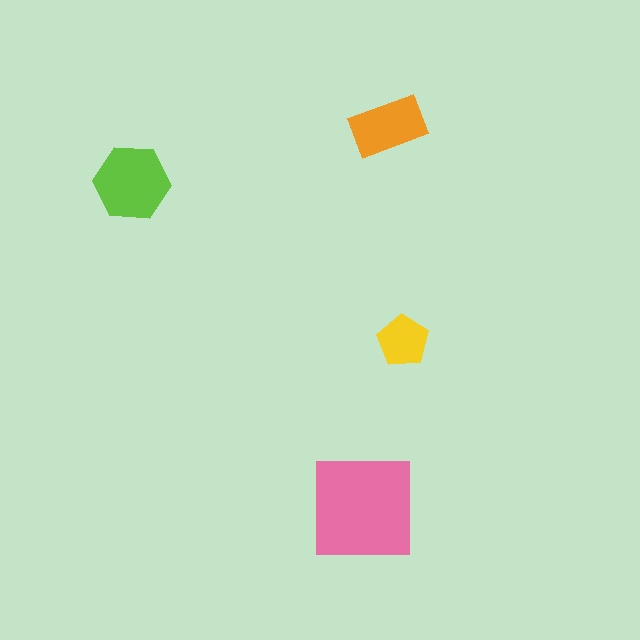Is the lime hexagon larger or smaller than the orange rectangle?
Larger.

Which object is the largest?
The pink square.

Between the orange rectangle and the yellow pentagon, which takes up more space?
The orange rectangle.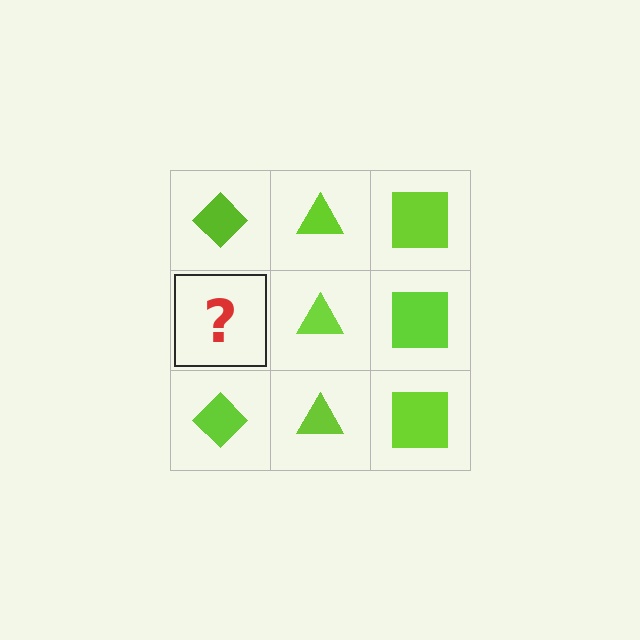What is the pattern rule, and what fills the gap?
The rule is that each column has a consistent shape. The gap should be filled with a lime diamond.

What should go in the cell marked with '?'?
The missing cell should contain a lime diamond.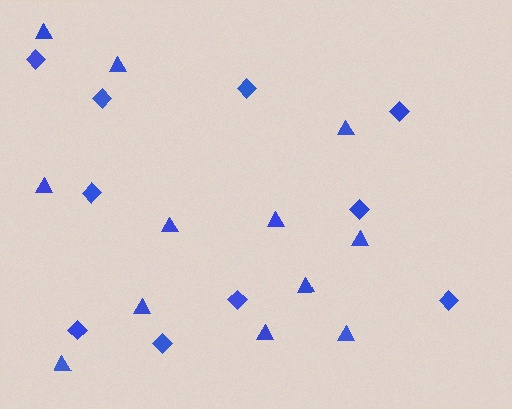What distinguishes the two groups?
There are 2 groups: one group of diamonds (10) and one group of triangles (12).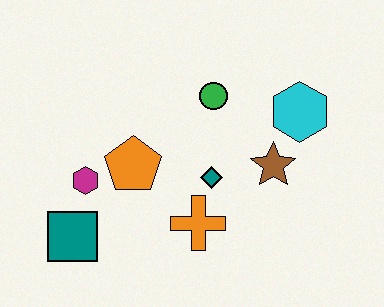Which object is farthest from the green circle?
The teal square is farthest from the green circle.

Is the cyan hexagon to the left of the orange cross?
No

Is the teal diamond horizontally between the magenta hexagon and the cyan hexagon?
Yes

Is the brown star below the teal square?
No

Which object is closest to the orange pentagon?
The magenta hexagon is closest to the orange pentagon.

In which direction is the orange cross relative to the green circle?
The orange cross is below the green circle.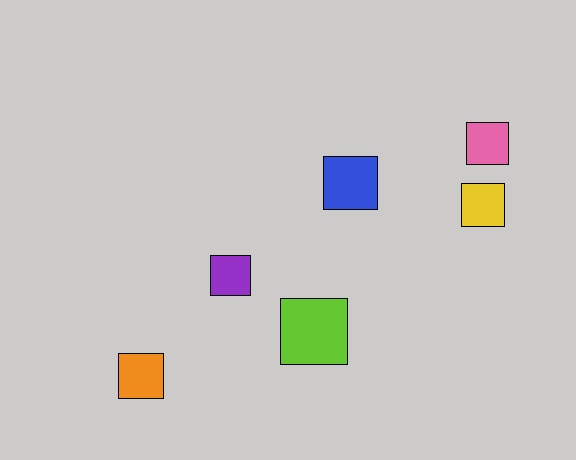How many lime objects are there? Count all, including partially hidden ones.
There is 1 lime object.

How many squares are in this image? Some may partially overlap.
There are 6 squares.